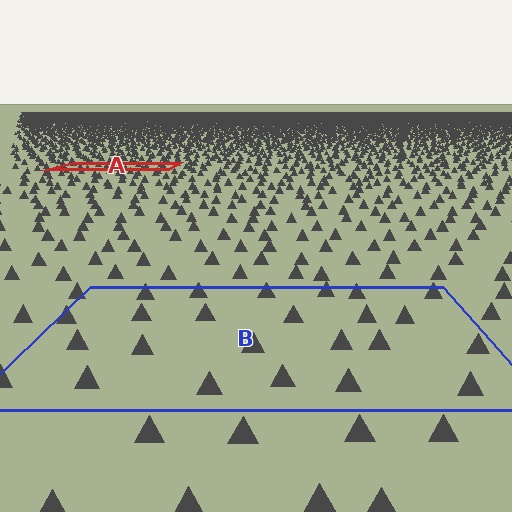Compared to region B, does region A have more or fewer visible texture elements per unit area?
Region A has more texture elements per unit area — they are packed more densely because it is farther away.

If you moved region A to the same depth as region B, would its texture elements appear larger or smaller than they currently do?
They would appear larger. At a closer depth, the same texture elements are projected at a bigger on-screen size.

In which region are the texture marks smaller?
The texture marks are smaller in region A, because it is farther away.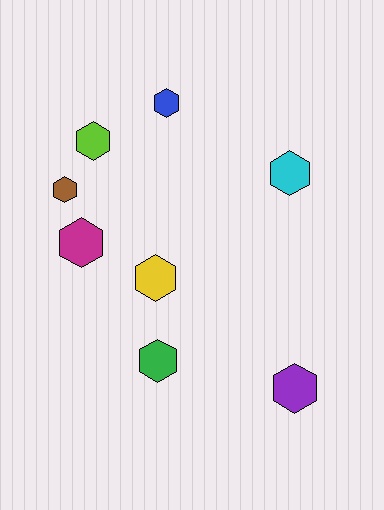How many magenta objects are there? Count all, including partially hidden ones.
There is 1 magenta object.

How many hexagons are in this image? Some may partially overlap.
There are 8 hexagons.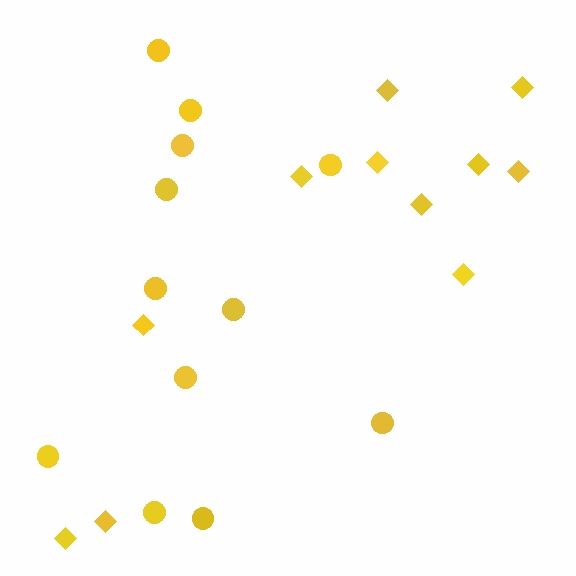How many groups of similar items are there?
There are 2 groups: one group of diamonds (11) and one group of circles (12).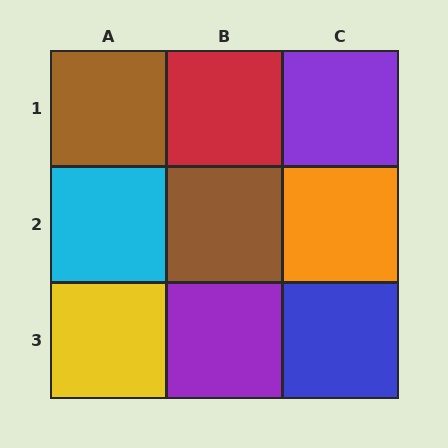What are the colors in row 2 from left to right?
Cyan, brown, orange.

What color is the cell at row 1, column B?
Red.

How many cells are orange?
1 cell is orange.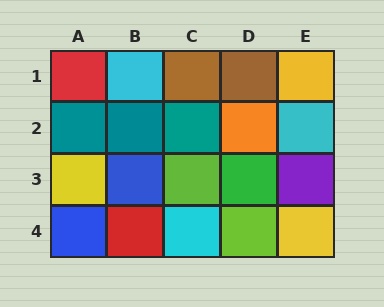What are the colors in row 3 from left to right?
Yellow, blue, lime, green, purple.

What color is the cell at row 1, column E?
Yellow.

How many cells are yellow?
3 cells are yellow.